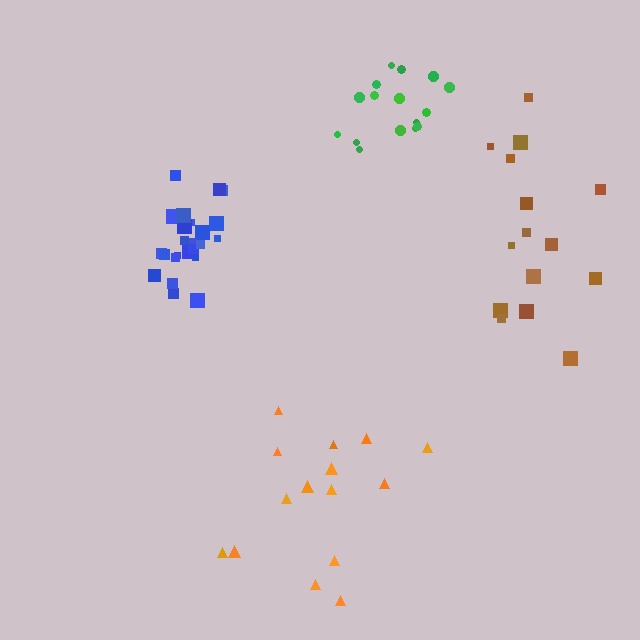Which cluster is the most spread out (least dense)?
Orange.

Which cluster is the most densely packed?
Blue.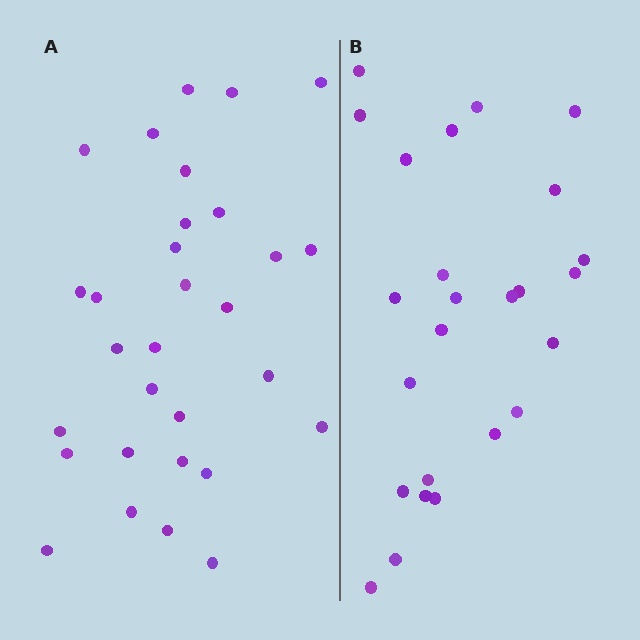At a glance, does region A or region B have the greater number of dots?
Region A (the left region) has more dots.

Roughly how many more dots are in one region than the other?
Region A has about 5 more dots than region B.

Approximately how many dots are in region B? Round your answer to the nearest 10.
About 20 dots. (The exact count is 25, which rounds to 20.)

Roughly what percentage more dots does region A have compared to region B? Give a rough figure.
About 20% more.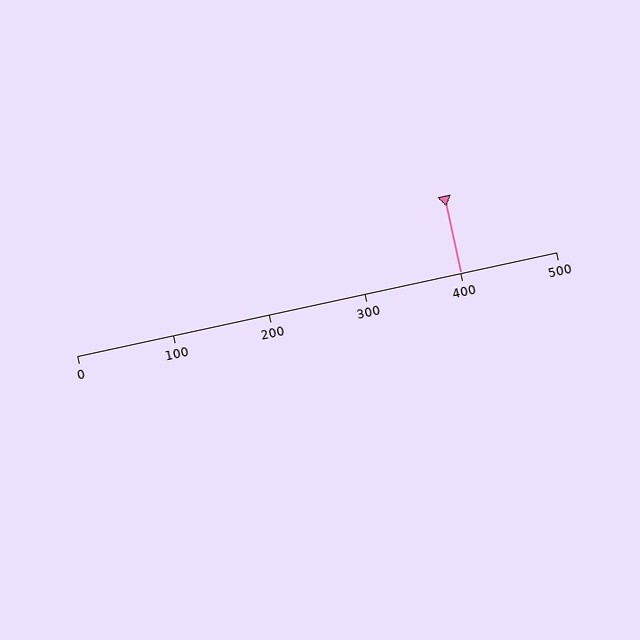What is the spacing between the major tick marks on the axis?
The major ticks are spaced 100 apart.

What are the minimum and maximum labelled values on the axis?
The axis runs from 0 to 500.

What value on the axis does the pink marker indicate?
The marker indicates approximately 400.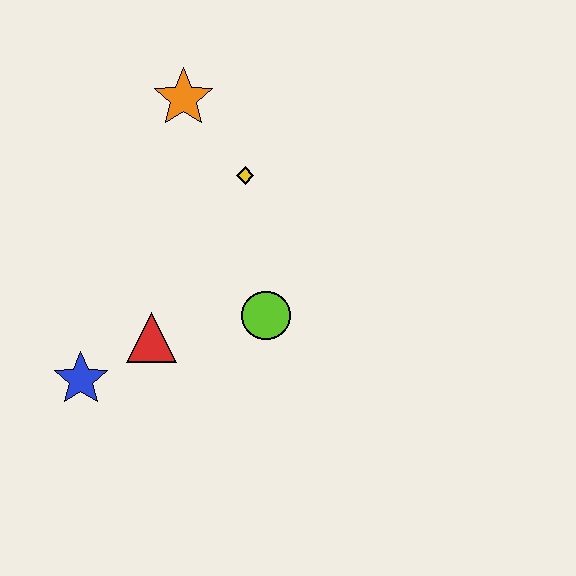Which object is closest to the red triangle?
The blue star is closest to the red triangle.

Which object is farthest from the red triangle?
The orange star is farthest from the red triangle.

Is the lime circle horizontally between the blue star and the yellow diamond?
No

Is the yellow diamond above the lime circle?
Yes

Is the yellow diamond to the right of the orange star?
Yes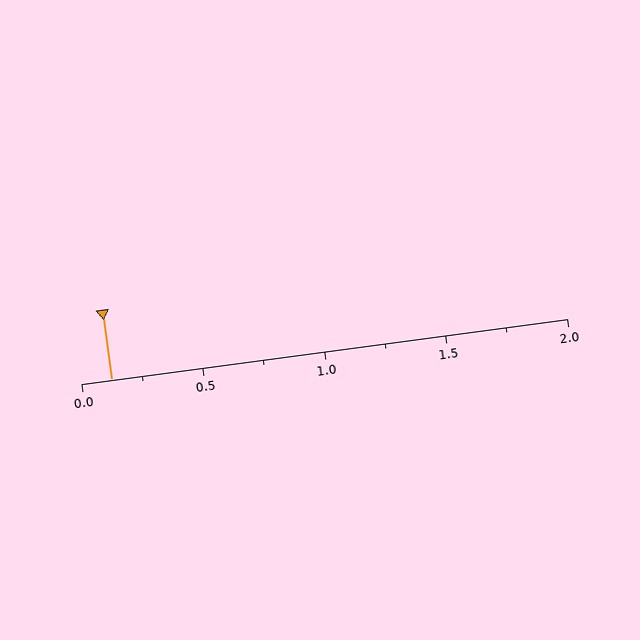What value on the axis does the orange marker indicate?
The marker indicates approximately 0.12.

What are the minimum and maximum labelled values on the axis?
The axis runs from 0.0 to 2.0.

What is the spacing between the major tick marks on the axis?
The major ticks are spaced 0.5 apart.